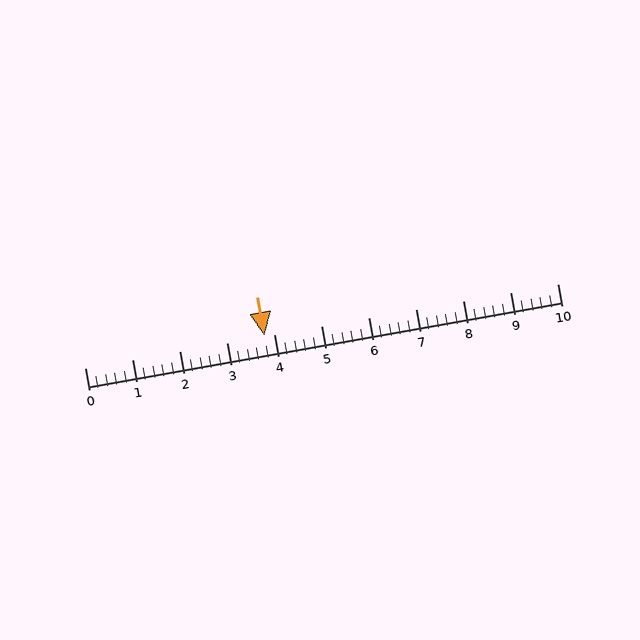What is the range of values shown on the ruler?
The ruler shows values from 0 to 10.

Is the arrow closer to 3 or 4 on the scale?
The arrow is closer to 4.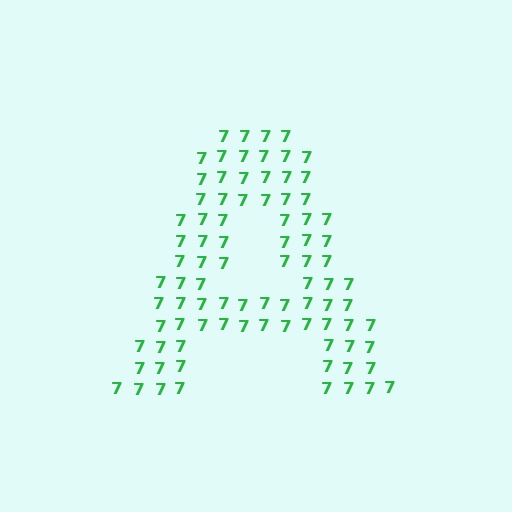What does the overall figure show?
The overall figure shows the letter A.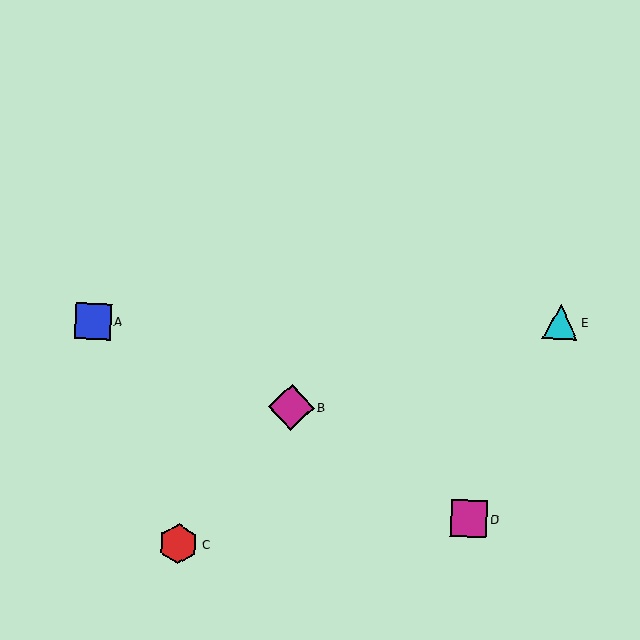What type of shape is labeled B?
Shape B is a magenta diamond.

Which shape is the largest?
The magenta diamond (labeled B) is the largest.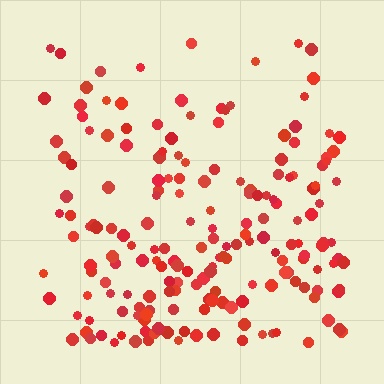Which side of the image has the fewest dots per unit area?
The top.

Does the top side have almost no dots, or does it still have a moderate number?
Still a moderate number, just noticeably fewer than the bottom.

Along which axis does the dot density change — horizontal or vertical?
Vertical.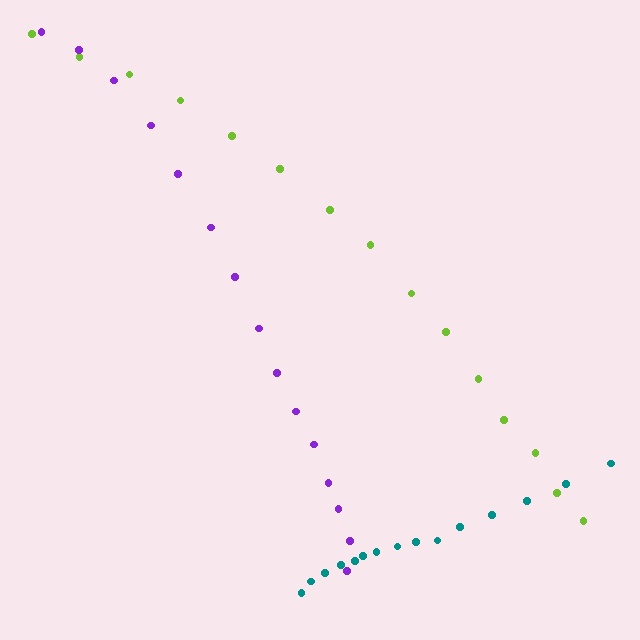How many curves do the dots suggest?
There are 3 distinct paths.